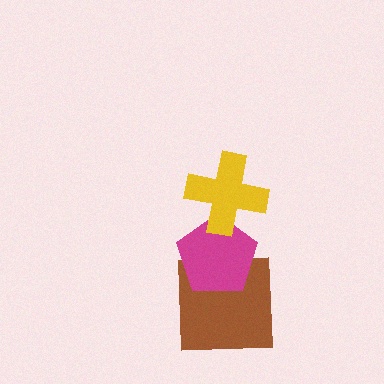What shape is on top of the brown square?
The magenta pentagon is on top of the brown square.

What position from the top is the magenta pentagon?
The magenta pentagon is 2nd from the top.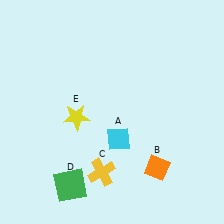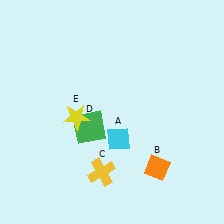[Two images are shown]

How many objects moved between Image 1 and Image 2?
1 object moved between the two images.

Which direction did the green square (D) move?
The green square (D) moved up.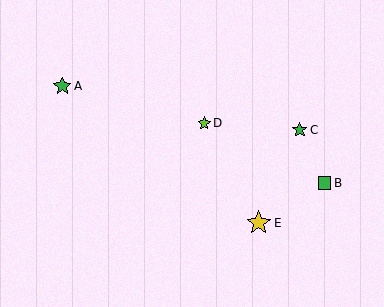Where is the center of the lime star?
The center of the lime star is at (204, 123).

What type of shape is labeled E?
Shape E is a yellow star.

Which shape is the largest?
The yellow star (labeled E) is the largest.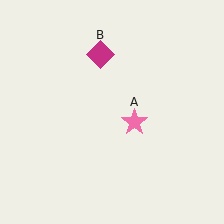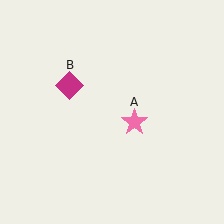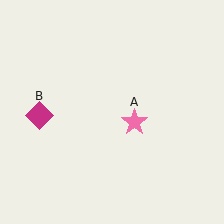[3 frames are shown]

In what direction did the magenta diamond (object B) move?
The magenta diamond (object B) moved down and to the left.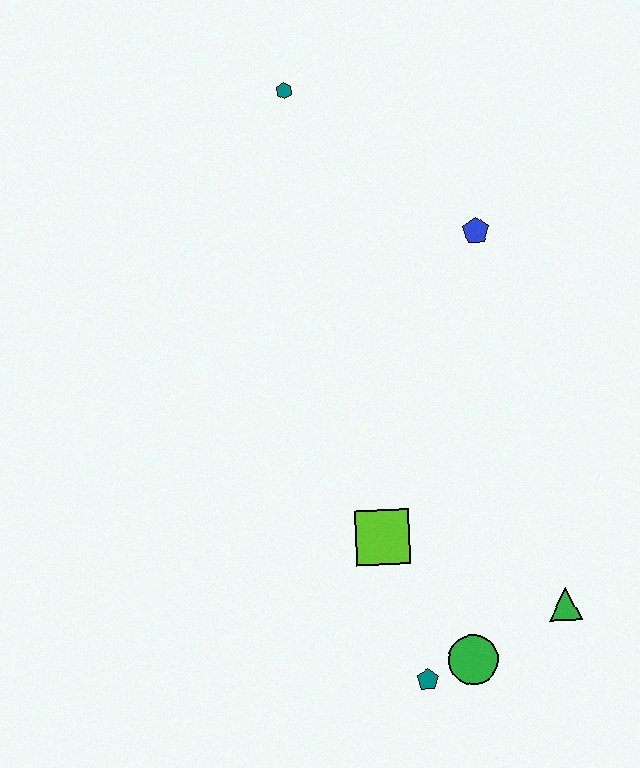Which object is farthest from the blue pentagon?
The teal pentagon is farthest from the blue pentagon.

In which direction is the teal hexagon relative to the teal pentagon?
The teal hexagon is above the teal pentagon.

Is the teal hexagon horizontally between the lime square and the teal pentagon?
No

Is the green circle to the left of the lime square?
No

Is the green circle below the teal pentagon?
No